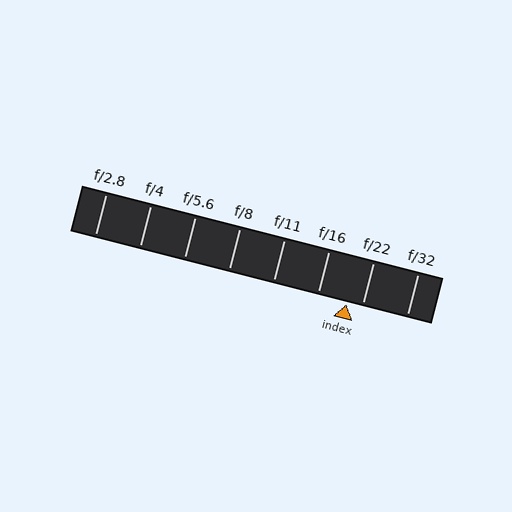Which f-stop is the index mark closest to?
The index mark is closest to f/22.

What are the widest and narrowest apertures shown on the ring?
The widest aperture shown is f/2.8 and the narrowest is f/32.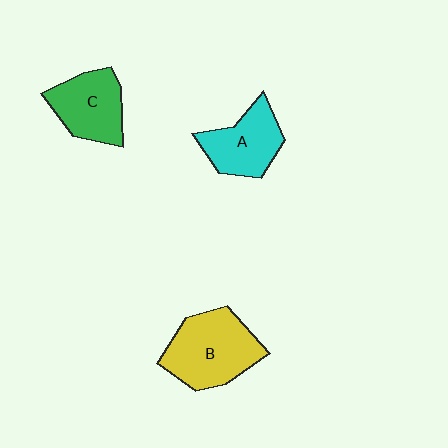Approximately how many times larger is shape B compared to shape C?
Approximately 1.3 times.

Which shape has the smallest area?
Shape A (cyan).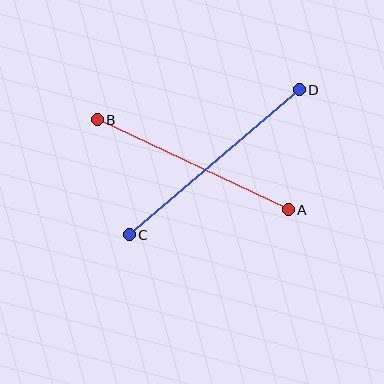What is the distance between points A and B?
The distance is approximately 211 pixels.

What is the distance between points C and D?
The distance is approximately 223 pixels.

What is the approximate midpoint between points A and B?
The midpoint is at approximately (193, 165) pixels.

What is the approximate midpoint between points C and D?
The midpoint is at approximately (214, 162) pixels.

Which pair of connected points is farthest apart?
Points C and D are farthest apart.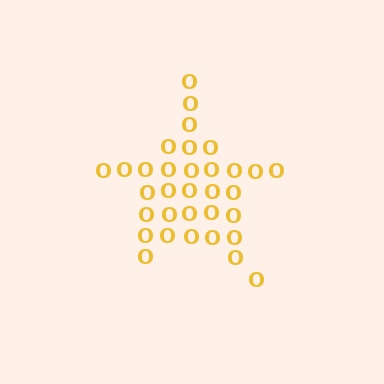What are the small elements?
The small elements are letter O's.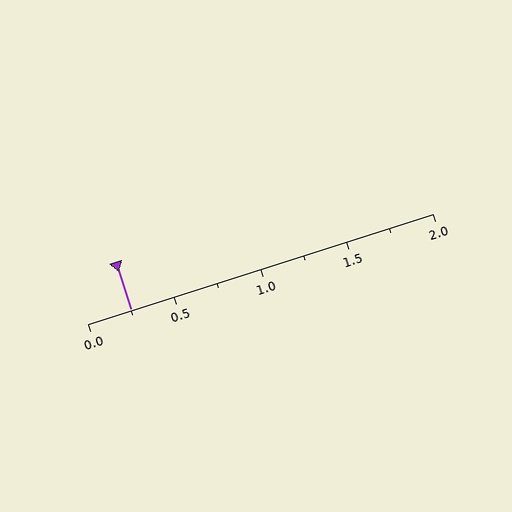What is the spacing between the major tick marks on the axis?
The major ticks are spaced 0.5 apart.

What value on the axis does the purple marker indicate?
The marker indicates approximately 0.25.